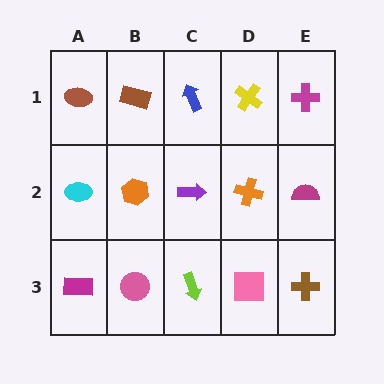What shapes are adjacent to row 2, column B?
A brown rectangle (row 1, column B), a pink circle (row 3, column B), a cyan ellipse (row 2, column A), a purple arrow (row 2, column C).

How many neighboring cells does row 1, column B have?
3.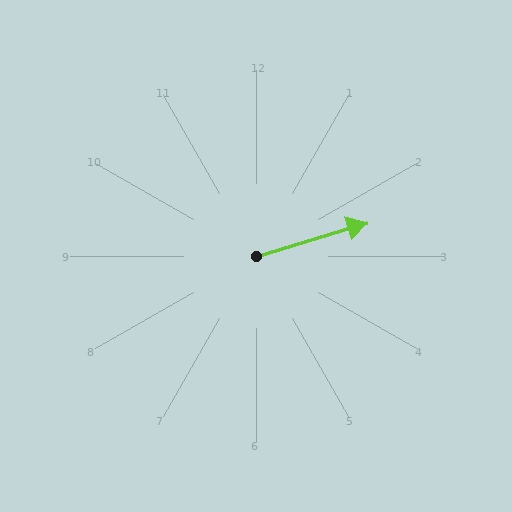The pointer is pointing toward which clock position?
Roughly 2 o'clock.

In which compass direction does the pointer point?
East.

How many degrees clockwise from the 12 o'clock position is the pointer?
Approximately 73 degrees.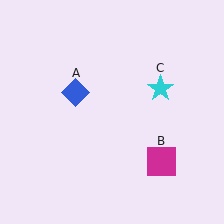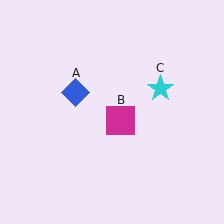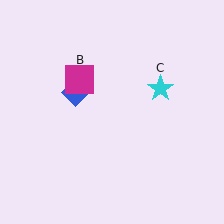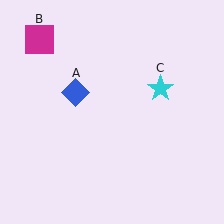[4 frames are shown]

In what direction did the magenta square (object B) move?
The magenta square (object B) moved up and to the left.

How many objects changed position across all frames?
1 object changed position: magenta square (object B).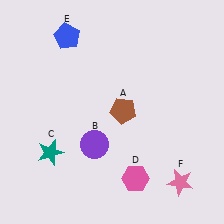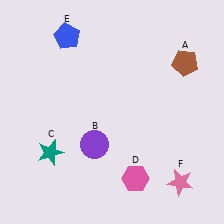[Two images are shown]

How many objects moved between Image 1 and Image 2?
1 object moved between the two images.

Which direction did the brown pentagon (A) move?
The brown pentagon (A) moved right.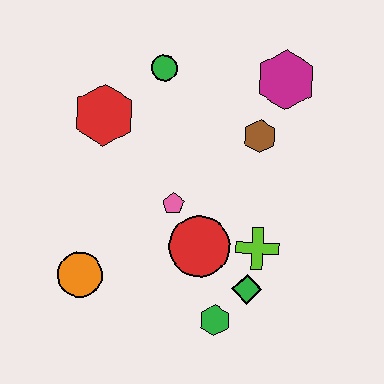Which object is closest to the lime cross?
The green diamond is closest to the lime cross.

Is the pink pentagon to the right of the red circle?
No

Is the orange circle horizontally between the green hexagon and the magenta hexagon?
No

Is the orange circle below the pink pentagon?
Yes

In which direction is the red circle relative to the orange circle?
The red circle is to the right of the orange circle.